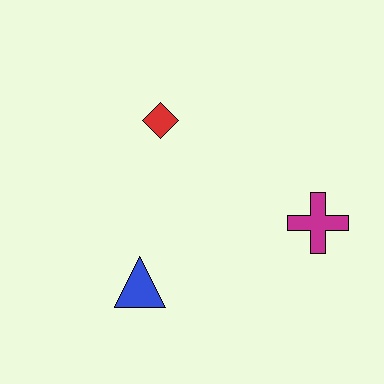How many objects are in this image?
There are 3 objects.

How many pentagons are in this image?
There are no pentagons.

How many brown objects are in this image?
There are no brown objects.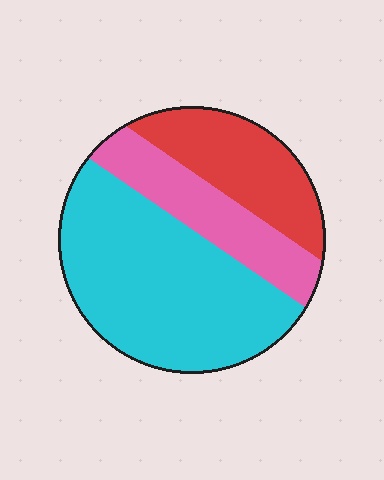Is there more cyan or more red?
Cyan.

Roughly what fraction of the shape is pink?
Pink takes up less than a quarter of the shape.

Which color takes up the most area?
Cyan, at roughly 55%.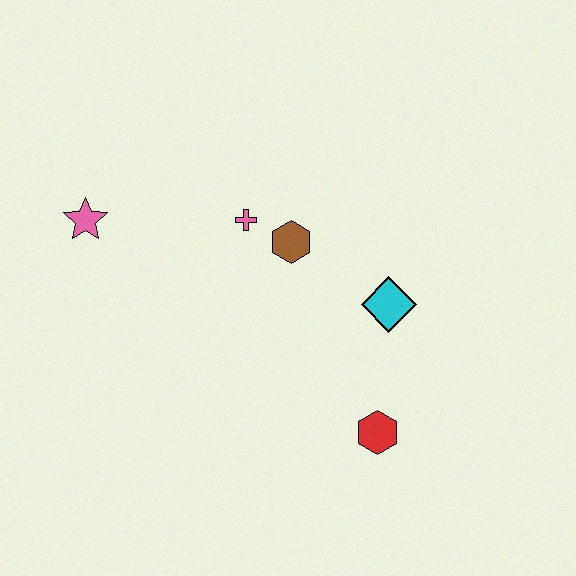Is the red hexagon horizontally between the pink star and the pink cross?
No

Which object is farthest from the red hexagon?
The pink star is farthest from the red hexagon.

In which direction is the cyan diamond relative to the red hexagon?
The cyan diamond is above the red hexagon.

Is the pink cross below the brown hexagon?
No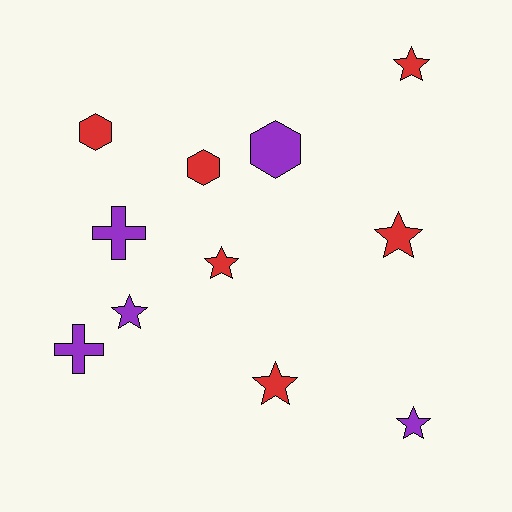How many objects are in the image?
There are 11 objects.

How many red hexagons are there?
There are 2 red hexagons.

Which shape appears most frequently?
Star, with 6 objects.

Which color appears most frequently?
Red, with 6 objects.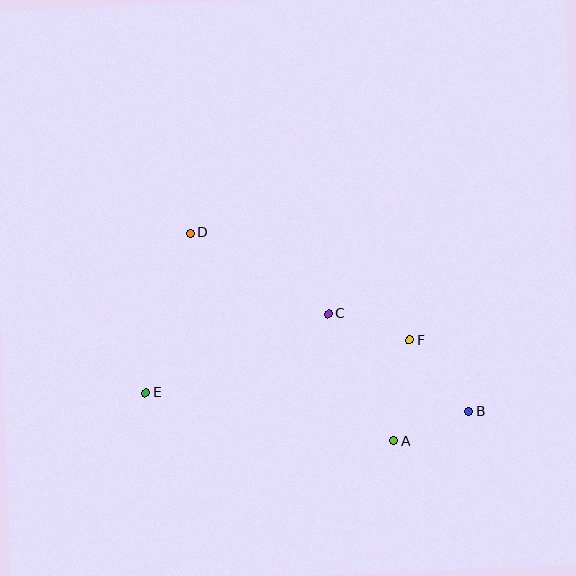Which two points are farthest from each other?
Points B and D are farthest from each other.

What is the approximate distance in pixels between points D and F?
The distance between D and F is approximately 244 pixels.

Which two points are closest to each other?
Points A and B are closest to each other.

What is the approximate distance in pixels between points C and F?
The distance between C and F is approximately 86 pixels.